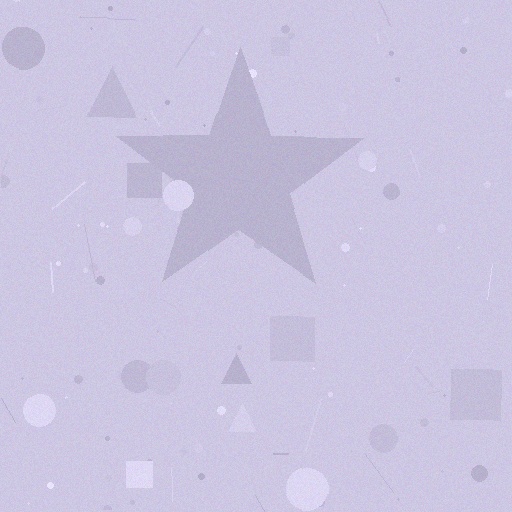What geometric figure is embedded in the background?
A star is embedded in the background.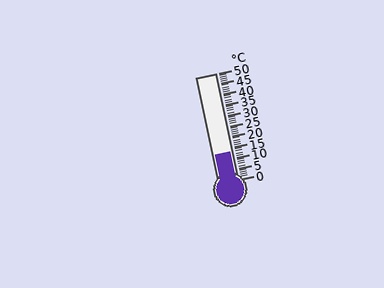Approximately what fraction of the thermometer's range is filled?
The thermometer is filled to approximately 25% of its range.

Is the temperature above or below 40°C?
The temperature is below 40°C.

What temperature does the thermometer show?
The thermometer shows approximately 13°C.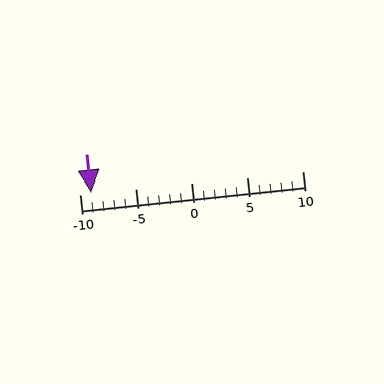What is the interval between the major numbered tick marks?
The major tick marks are spaced 5 units apart.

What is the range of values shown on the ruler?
The ruler shows values from -10 to 10.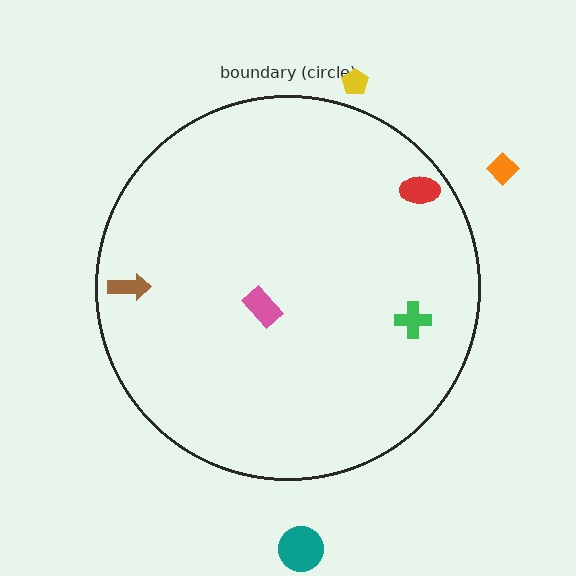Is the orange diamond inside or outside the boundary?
Outside.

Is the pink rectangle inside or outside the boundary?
Inside.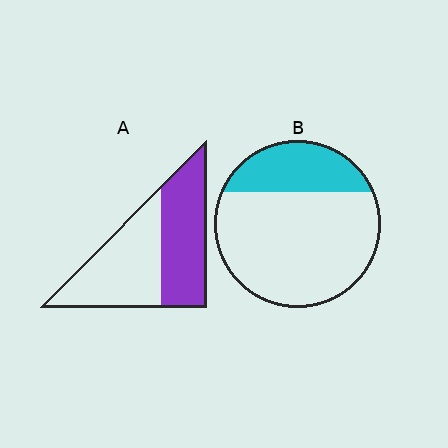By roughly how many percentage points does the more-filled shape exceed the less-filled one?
By roughly 20 percentage points (A over B).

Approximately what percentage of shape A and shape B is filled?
A is approximately 45% and B is approximately 25%.